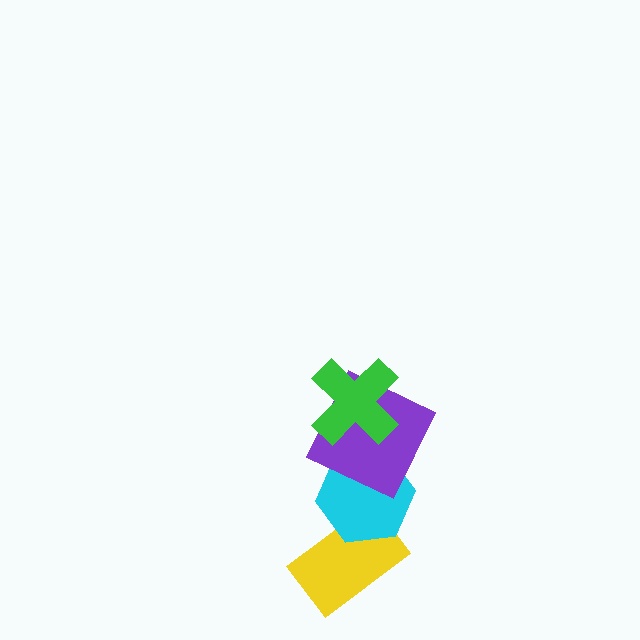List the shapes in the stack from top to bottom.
From top to bottom: the green cross, the purple square, the cyan hexagon, the yellow rectangle.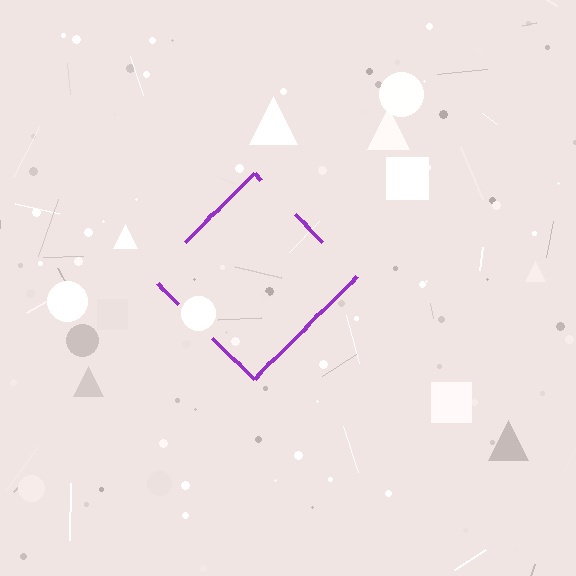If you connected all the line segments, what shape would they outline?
They would outline a diamond.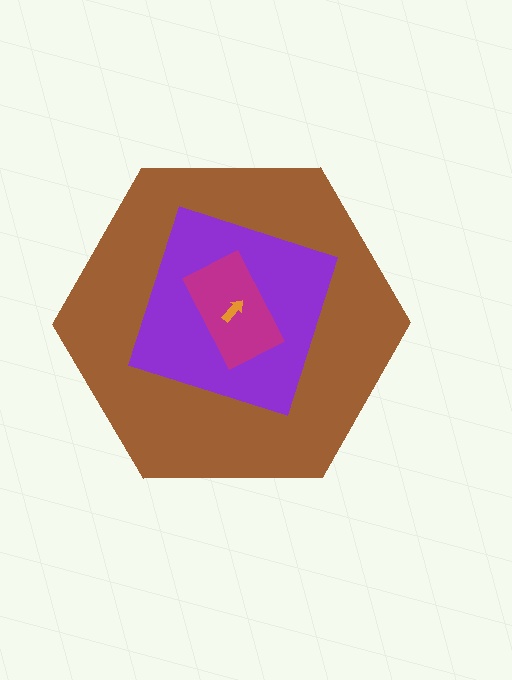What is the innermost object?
The orange arrow.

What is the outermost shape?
The brown hexagon.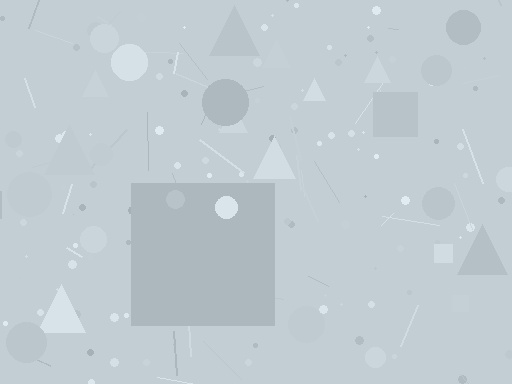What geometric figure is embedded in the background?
A square is embedded in the background.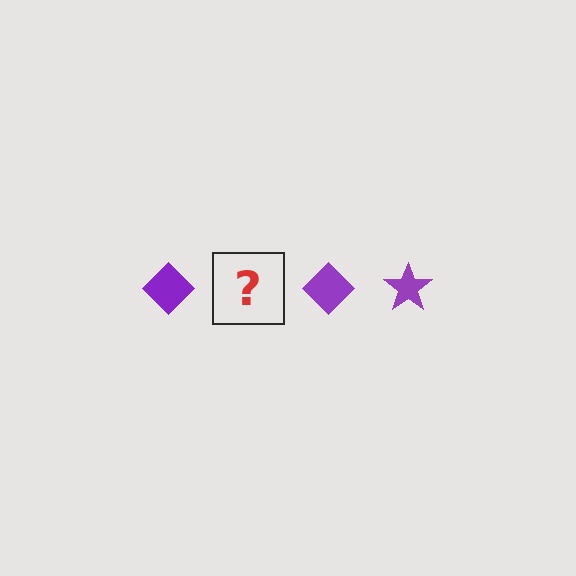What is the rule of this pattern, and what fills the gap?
The rule is that the pattern cycles through diamond, star shapes in purple. The gap should be filled with a purple star.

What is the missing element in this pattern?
The missing element is a purple star.